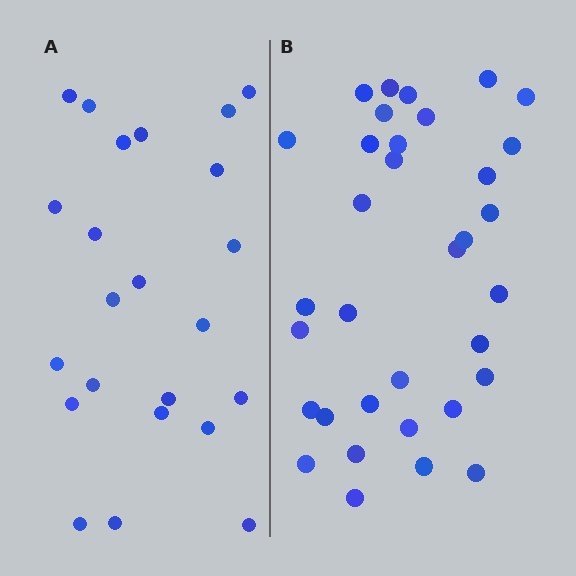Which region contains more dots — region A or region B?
Region B (the right region) has more dots.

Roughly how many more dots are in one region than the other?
Region B has roughly 12 or so more dots than region A.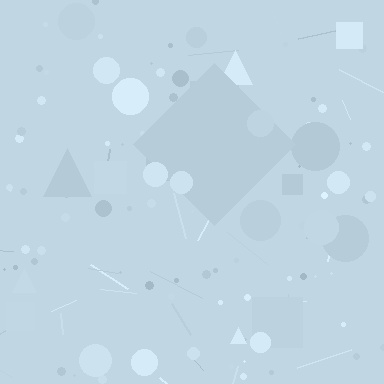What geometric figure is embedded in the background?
A diamond is embedded in the background.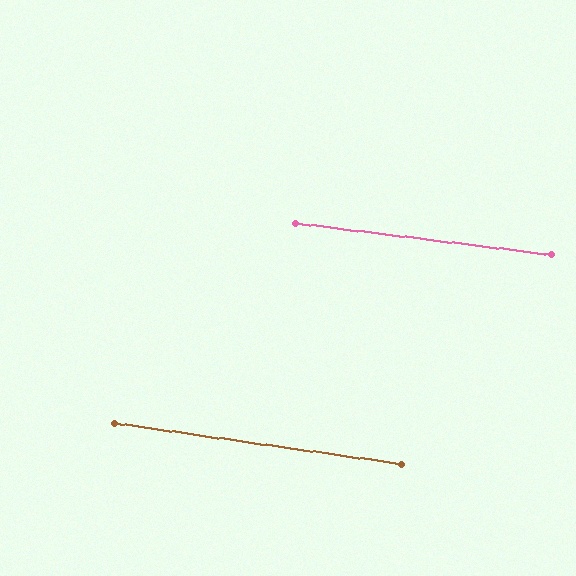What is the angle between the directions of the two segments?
Approximately 1 degree.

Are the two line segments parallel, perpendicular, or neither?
Parallel — their directions differ by only 1.3°.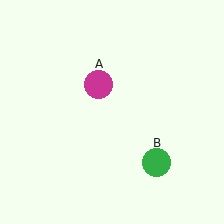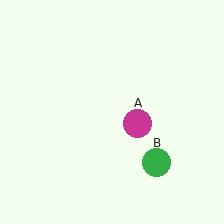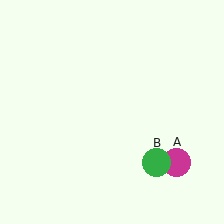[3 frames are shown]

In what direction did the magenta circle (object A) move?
The magenta circle (object A) moved down and to the right.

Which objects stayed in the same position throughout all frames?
Green circle (object B) remained stationary.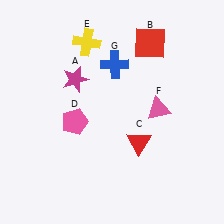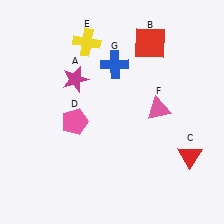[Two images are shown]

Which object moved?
The red triangle (C) moved right.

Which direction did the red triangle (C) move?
The red triangle (C) moved right.